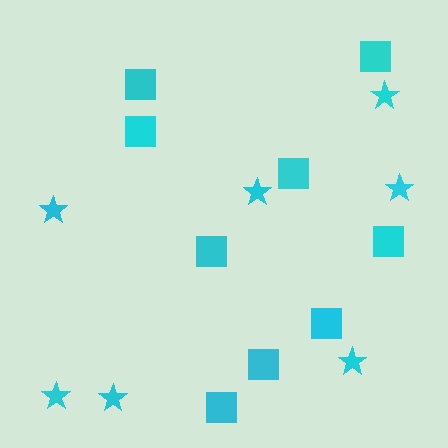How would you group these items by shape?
There are 2 groups: one group of stars (7) and one group of squares (9).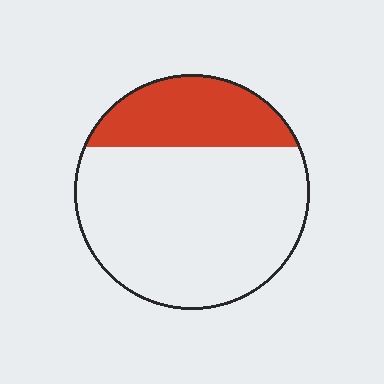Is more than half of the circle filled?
No.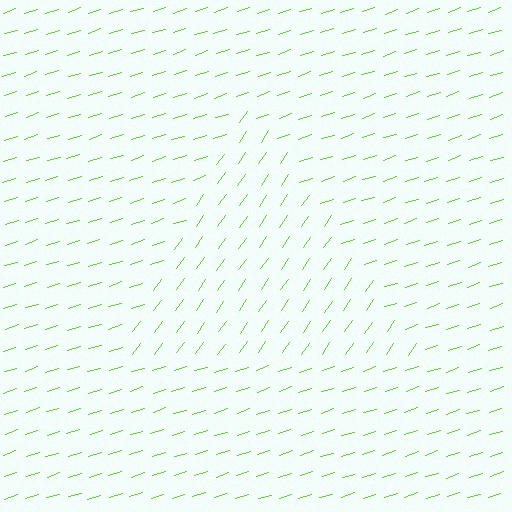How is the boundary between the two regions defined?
The boundary is defined purely by a change in line orientation (approximately 38 degrees difference). All lines are the same color and thickness.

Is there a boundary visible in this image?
Yes, there is a texture boundary formed by a change in line orientation.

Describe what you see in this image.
The image is filled with small lime line segments. A triangle region in the image has lines oriented differently from the surrounding lines, creating a visible texture boundary.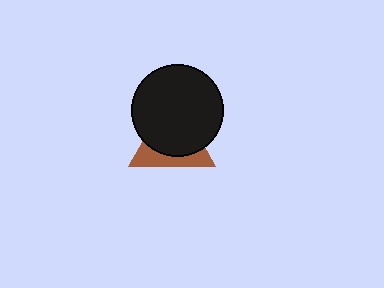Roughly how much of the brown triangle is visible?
A small part of it is visible (roughly 35%).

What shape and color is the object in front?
The object in front is a black circle.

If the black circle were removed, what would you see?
You would see the complete brown triangle.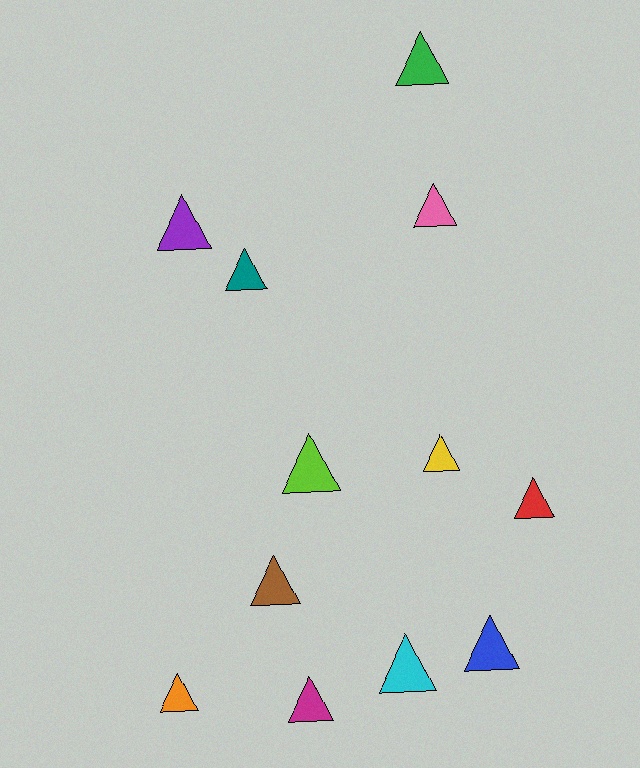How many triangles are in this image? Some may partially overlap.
There are 12 triangles.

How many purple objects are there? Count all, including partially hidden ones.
There is 1 purple object.